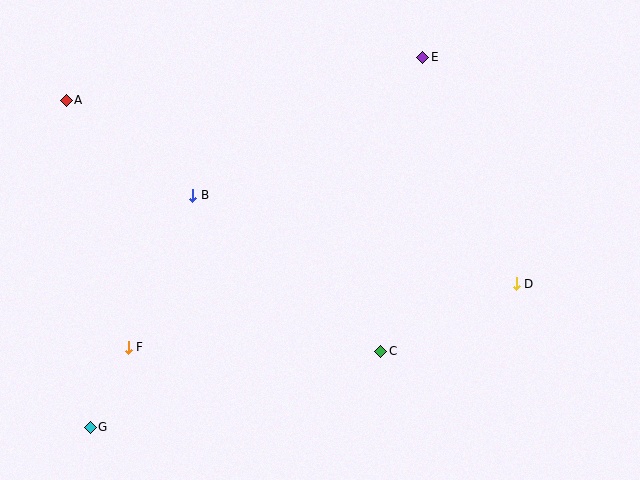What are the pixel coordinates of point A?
Point A is at (66, 100).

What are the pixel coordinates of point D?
Point D is at (516, 284).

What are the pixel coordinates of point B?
Point B is at (193, 195).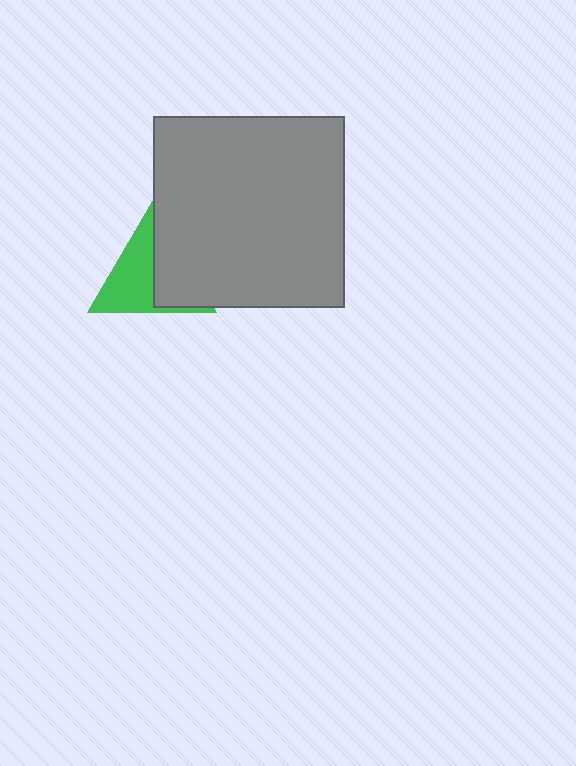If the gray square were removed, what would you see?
You would see the complete green triangle.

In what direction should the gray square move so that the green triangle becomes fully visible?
The gray square should move right. That is the shortest direction to clear the overlap and leave the green triangle fully visible.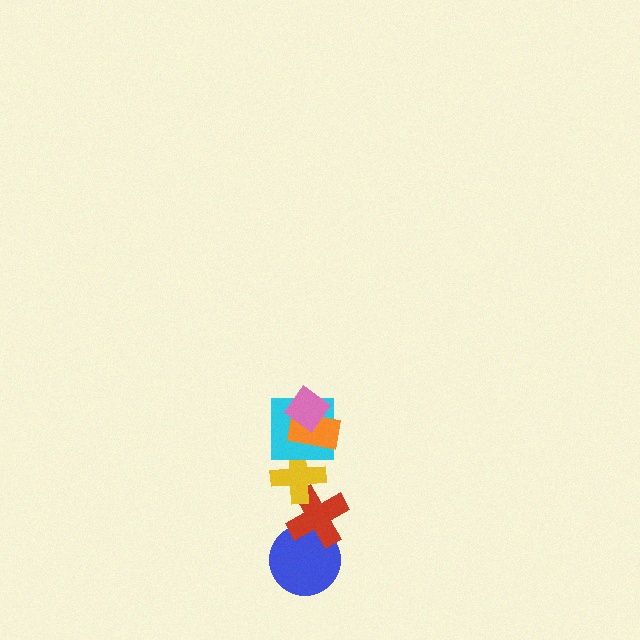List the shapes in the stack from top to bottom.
From top to bottom: the pink diamond, the orange rectangle, the cyan square, the yellow cross, the red cross, the blue circle.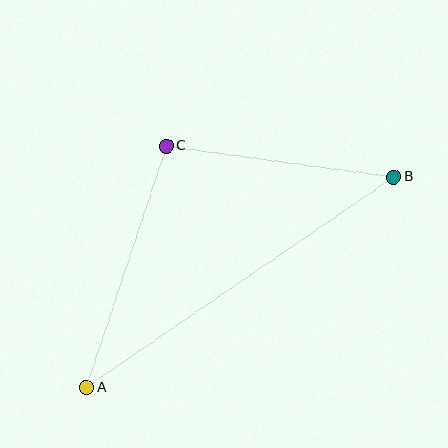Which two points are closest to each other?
Points B and C are closest to each other.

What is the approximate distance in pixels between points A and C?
The distance between A and C is approximately 255 pixels.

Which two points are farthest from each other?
Points A and B are farthest from each other.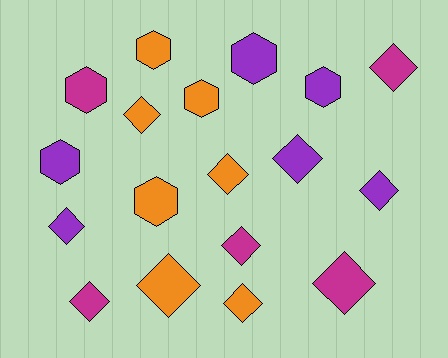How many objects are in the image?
There are 18 objects.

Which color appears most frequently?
Orange, with 7 objects.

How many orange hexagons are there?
There are 3 orange hexagons.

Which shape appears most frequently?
Diamond, with 11 objects.